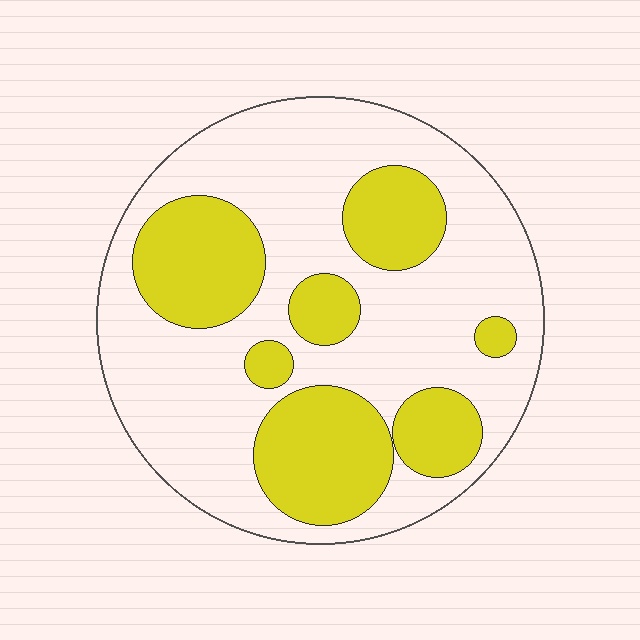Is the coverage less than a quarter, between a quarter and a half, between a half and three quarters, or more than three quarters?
Between a quarter and a half.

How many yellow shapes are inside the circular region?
7.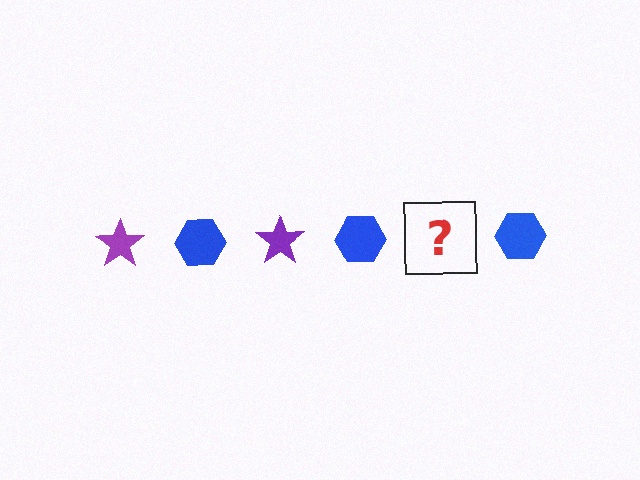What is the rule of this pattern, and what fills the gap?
The rule is that the pattern alternates between purple star and blue hexagon. The gap should be filled with a purple star.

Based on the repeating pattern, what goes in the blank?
The blank should be a purple star.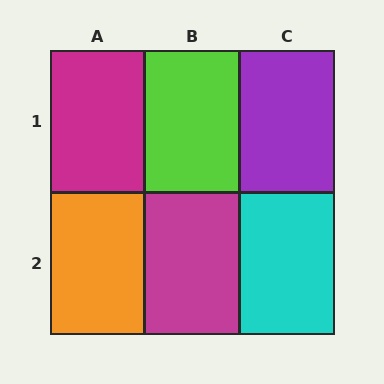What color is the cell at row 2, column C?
Cyan.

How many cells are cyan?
1 cell is cyan.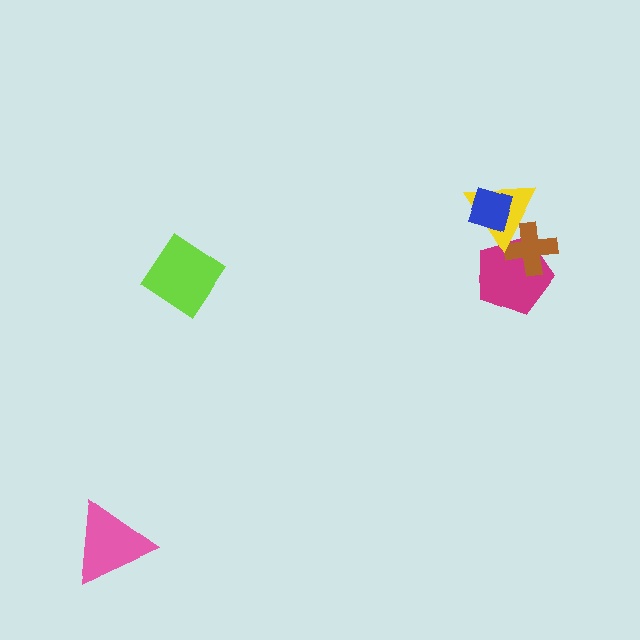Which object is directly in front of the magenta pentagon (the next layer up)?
The brown cross is directly in front of the magenta pentagon.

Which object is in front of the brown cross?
The yellow triangle is in front of the brown cross.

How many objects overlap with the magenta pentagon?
2 objects overlap with the magenta pentagon.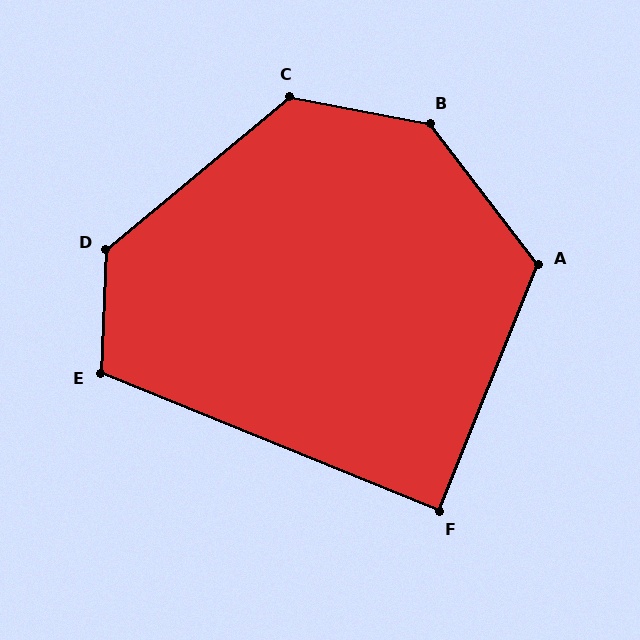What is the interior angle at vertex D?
Approximately 132 degrees (obtuse).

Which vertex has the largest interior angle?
B, at approximately 138 degrees.